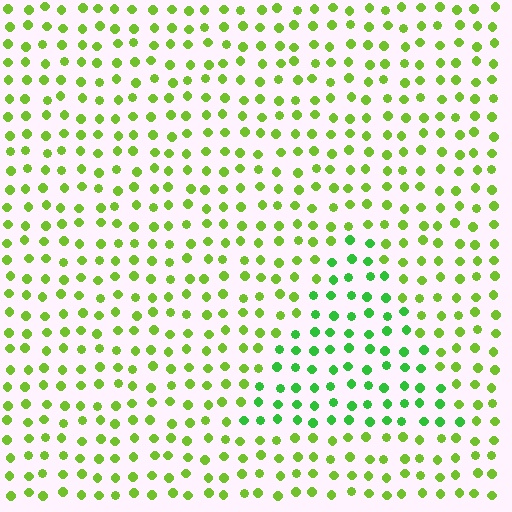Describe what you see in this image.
The image is filled with small lime elements in a uniform arrangement. A triangle-shaped region is visible where the elements are tinted to a slightly different hue, forming a subtle color boundary.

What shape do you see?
I see a triangle.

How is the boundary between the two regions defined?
The boundary is defined purely by a slight shift in hue (about 31 degrees). Spacing, size, and orientation are identical on both sides.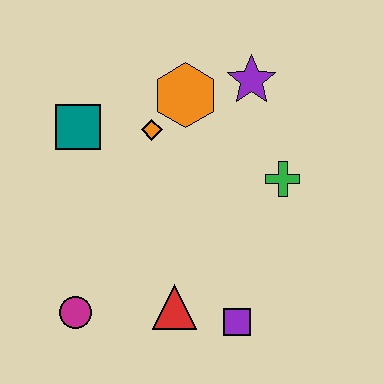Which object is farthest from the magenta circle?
The purple star is farthest from the magenta circle.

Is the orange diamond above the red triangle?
Yes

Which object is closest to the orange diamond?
The orange hexagon is closest to the orange diamond.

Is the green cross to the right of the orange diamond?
Yes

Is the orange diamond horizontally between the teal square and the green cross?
Yes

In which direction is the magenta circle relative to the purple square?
The magenta circle is to the left of the purple square.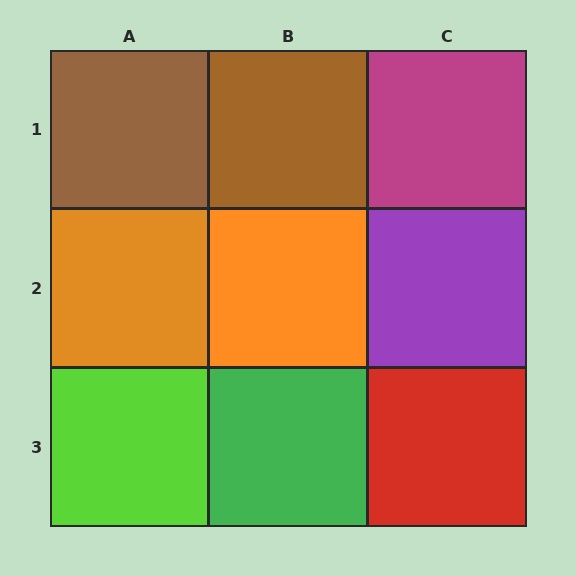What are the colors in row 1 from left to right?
Brown, brown, magenta.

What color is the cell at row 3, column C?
Red.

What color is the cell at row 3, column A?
Lime.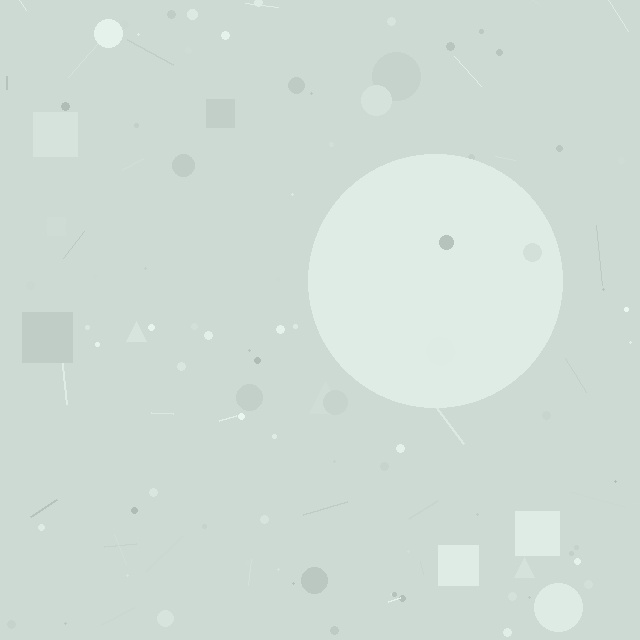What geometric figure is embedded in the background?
A circle is embedded in the background.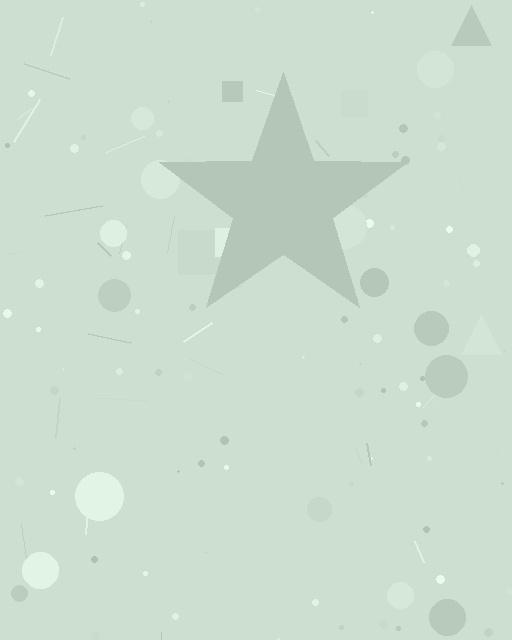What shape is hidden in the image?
A star is hidden in the image.